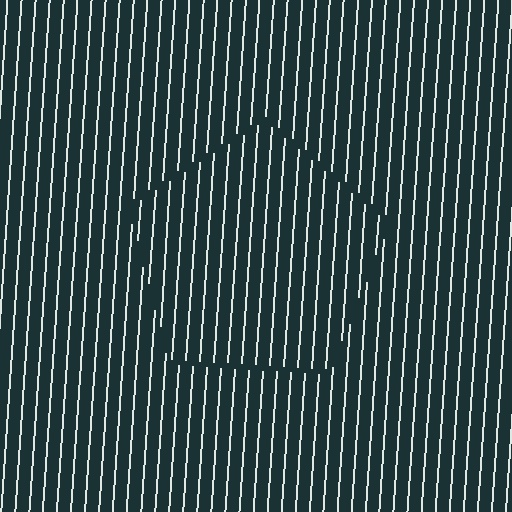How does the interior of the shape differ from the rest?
The interior of the shape contains the same grating, shifted by half a period — the contour is defined by the phase discontinuity where line-ends from the inner and outer gratings abut.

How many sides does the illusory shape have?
5 sides — the line-ends trace a pentagon.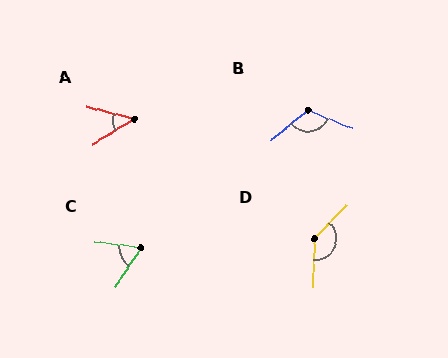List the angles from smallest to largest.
A (46°), C (64°), B (118°), D (139°).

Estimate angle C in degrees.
Approximately 64 degrees.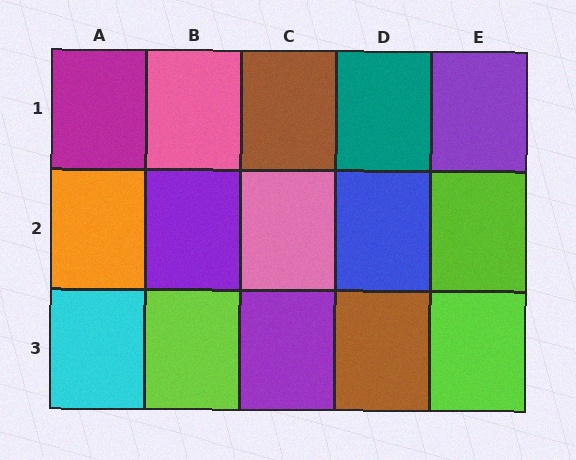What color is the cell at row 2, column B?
Purple.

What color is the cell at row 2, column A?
Orange.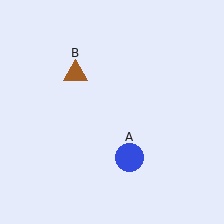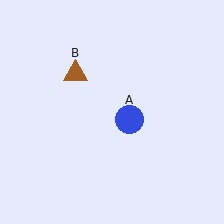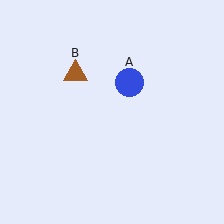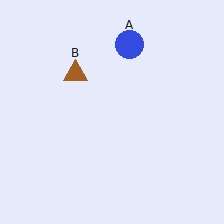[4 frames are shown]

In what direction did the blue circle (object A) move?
The blue circle (object A) moved up.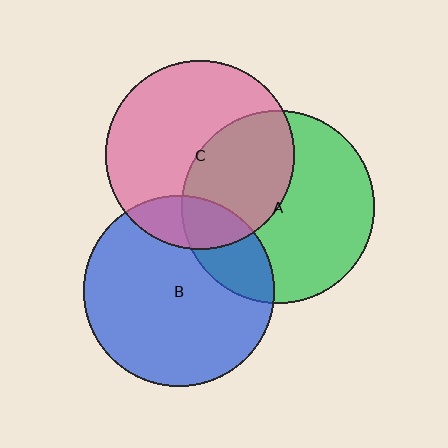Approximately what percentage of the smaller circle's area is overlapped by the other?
Approximately 40%.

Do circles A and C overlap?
Yes.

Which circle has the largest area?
Circle A (green).